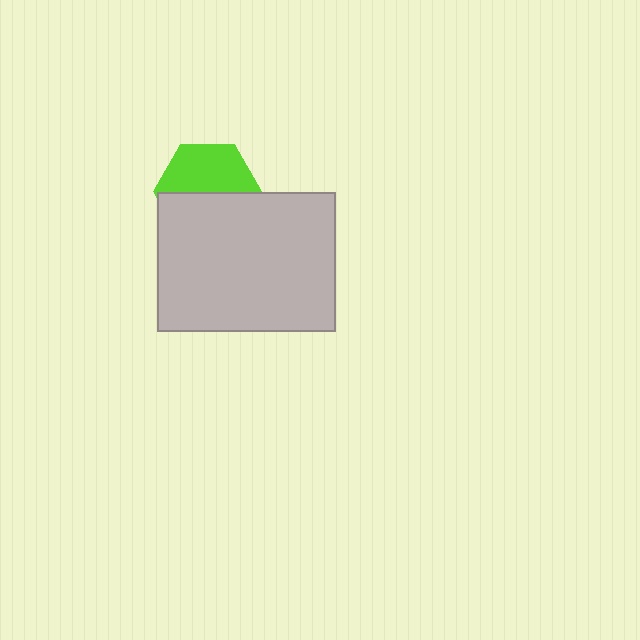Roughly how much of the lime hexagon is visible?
About half of it is visible (roughly 50%).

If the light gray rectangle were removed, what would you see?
You would see the complete lime hexagon.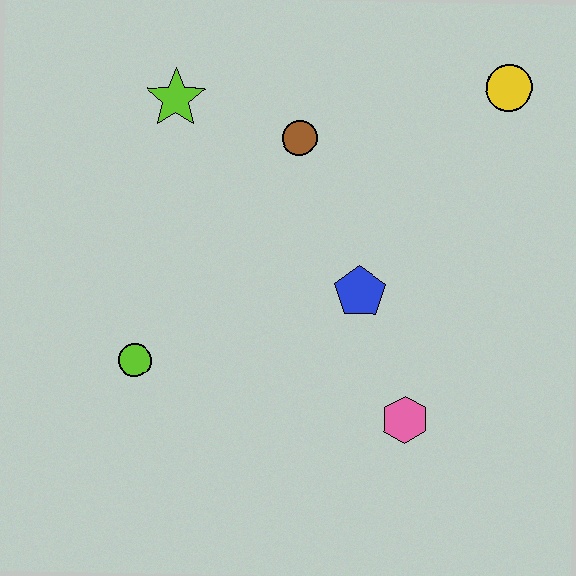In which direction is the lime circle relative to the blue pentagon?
The lime circle is to the left of the blue pentagon.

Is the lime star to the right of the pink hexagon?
No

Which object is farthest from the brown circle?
The pink hexagon is farthest from the brown circle.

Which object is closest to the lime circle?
The blue pentagon is closest to the lime circle.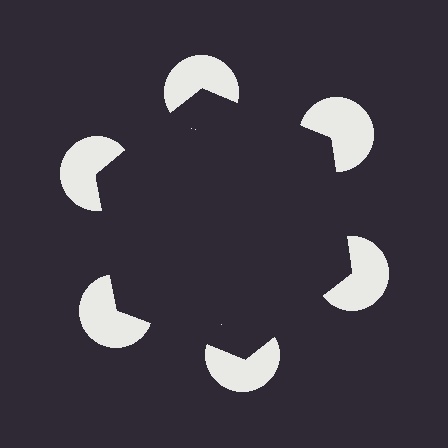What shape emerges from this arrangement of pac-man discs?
An illusory hexagon — its edges are inferred from the aligned wedge cuts in the pac-man discs, not physically drawn.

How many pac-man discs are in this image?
There are 6 — one at each vertex of the illusory hexagon.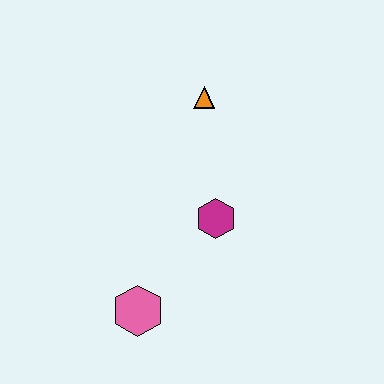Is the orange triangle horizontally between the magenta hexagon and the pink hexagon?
Yes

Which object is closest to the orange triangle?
The magenta hexagon is closest to the orange triangle.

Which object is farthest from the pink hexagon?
The orange triangle is farthest from the pink hexagon.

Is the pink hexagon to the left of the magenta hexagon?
Yes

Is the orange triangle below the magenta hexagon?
No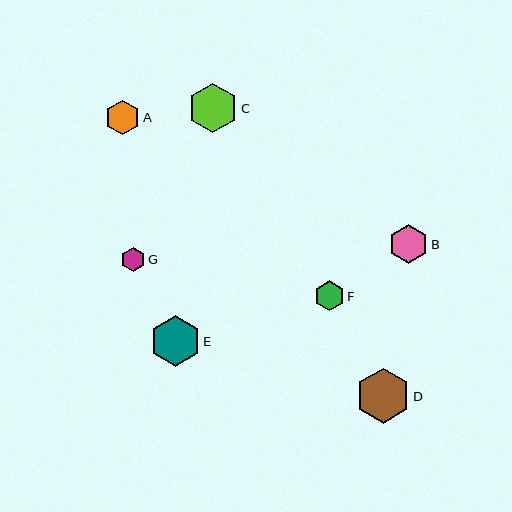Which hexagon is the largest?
Hexagon D is the largest with a size of approximately 55 pixels.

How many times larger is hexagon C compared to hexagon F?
Hexagon C is approximately 1.6 times the size of hexagon F.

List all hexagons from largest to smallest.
From largest to smallest: D, E, C, B, A, F, G.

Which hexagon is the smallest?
Hexagon G is the smallest with a size of approximately 24 pixels.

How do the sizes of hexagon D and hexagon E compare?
Hexagon D and hexagon E are approximately the same size.